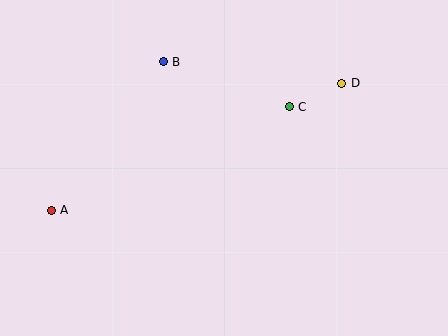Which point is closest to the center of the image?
Point C at (289, 107) is closest to the center.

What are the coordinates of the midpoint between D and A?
The midpoint between D and A is at (196, 147).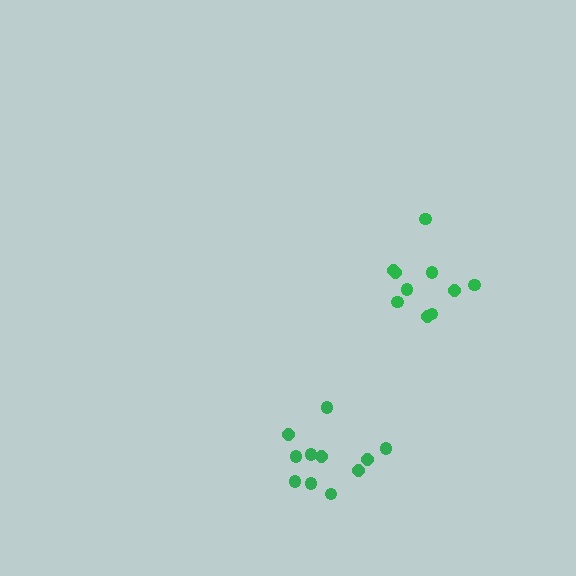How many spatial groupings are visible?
There are 2 spatial groupings.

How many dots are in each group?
Group 1: 11 dots, Group 2: 10 dots (21 total).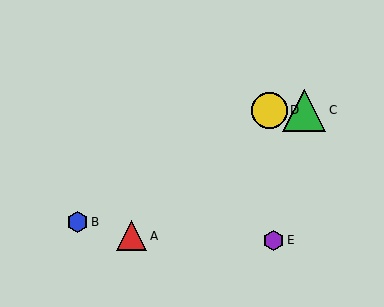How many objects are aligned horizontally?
2 objects (C, D) are aligned horizontally.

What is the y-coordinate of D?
Object D is at y≈110.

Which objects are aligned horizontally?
Objects C, D are aligned horizontally.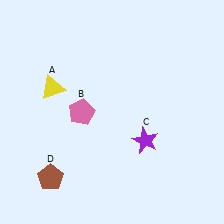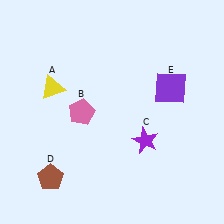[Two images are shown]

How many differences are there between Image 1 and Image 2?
There is 1 difference between the two images.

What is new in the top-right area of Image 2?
A purple square (E) was added in the top-right area of Image 2.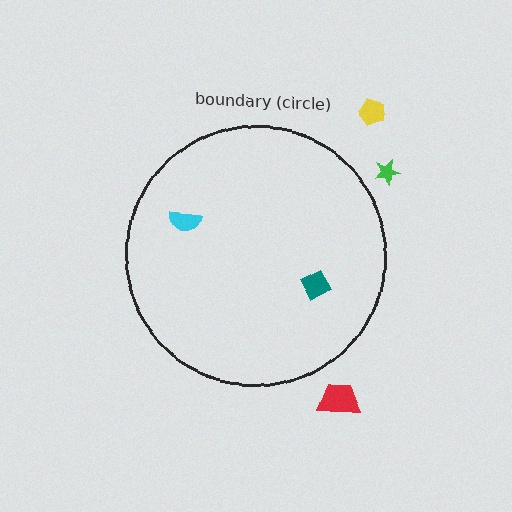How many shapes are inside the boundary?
2 inside, 3 outside.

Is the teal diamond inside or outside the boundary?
Inside.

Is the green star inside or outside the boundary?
Outside.